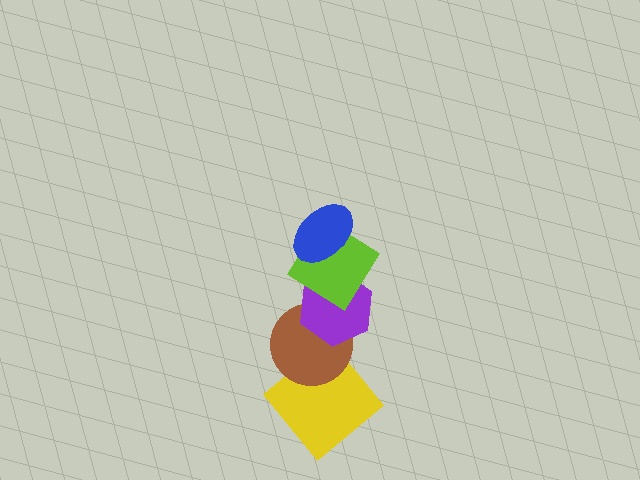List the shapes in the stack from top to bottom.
From top to bottom: the blue ellipse, the lime diamond, the purple hexagon, the brown circle, the yellow diamond.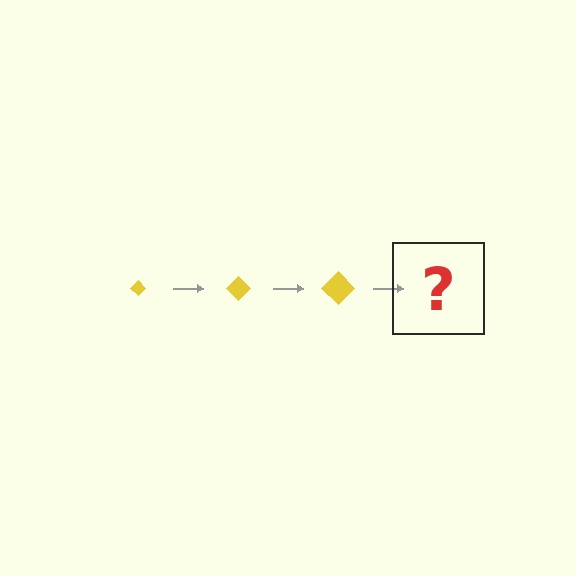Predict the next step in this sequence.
The next step is a yellow diamond, larger than the previous one.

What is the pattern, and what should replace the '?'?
The pattern is that the diamond gets progressively larger each step. The '?' should be a yellow diamond, larger than the previous one.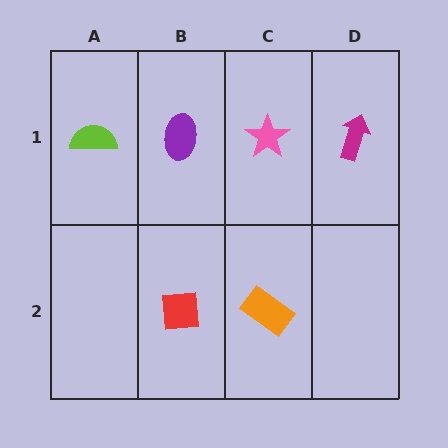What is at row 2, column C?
An orange rectangle.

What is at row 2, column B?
A red square.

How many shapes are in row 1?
4 shapes.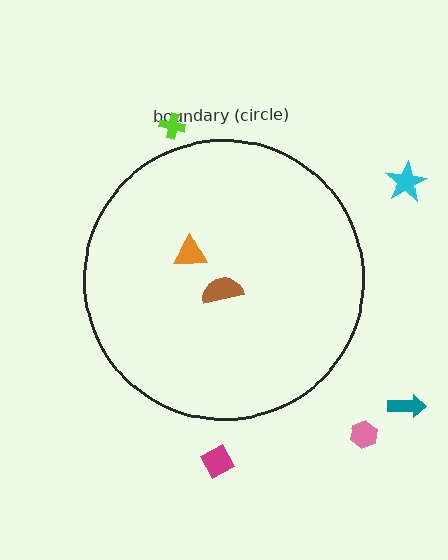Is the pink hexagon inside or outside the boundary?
Outside.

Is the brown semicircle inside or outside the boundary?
Inside.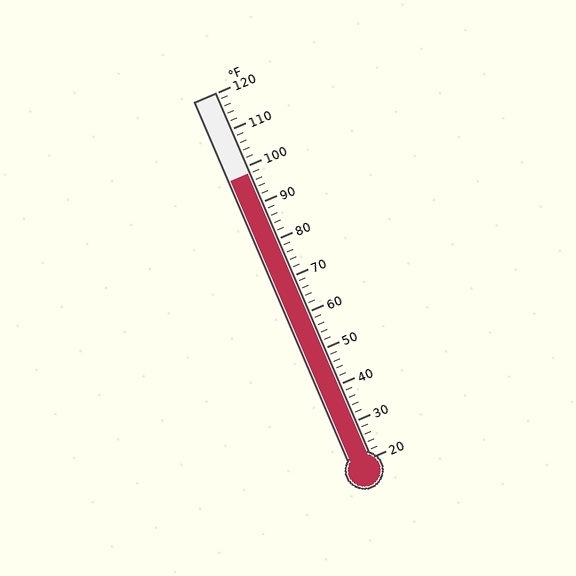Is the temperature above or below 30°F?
The temperature is above 30°F.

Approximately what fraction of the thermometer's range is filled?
The thermometer is filled to approximately 80% of its range.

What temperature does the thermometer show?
The thermometer shows approximately 98°F.